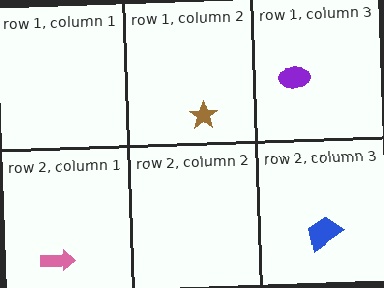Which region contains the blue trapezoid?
The row 2, column 3 region.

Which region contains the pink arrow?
The row 2, column 1 region.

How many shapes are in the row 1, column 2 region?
1.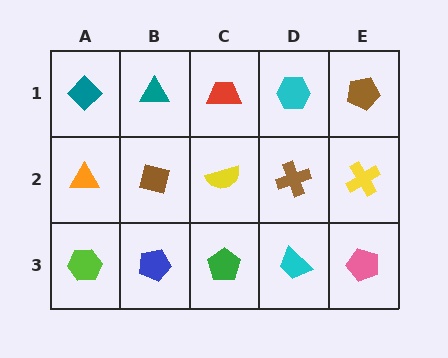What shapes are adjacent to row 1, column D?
A brown cross (row 2, column D), a red trapezoid (row 1, column C), a brown pentagon (row 1, column E).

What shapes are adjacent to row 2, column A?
A teal diamond (row 1, column A), a lime hexagon (row 3, column A), a brown square (row 2, column B).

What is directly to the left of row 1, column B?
A teal diamond.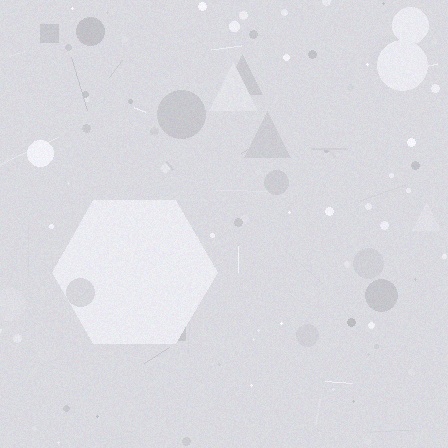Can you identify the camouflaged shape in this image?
The camouflaged shape is a hexagon.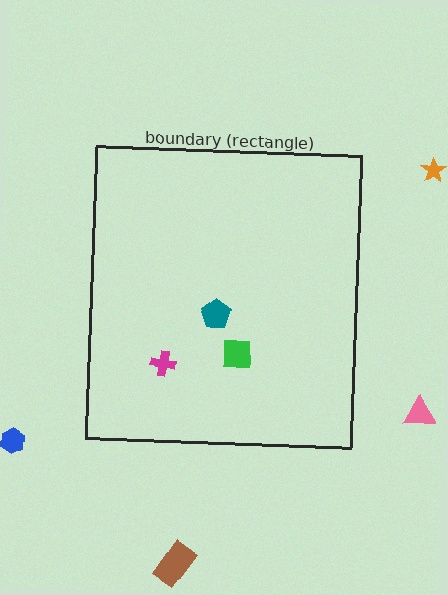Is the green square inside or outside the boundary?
Inside.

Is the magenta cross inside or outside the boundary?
Inside.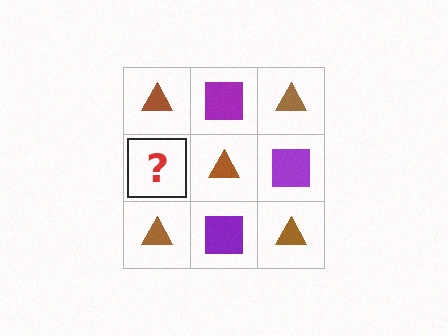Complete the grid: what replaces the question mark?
The question mark should be replaced with a purple square.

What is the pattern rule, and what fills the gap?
The rule is that it alternates brown triangle and purple square in a checkerboard pattern. The gap should be filled with a purple square.